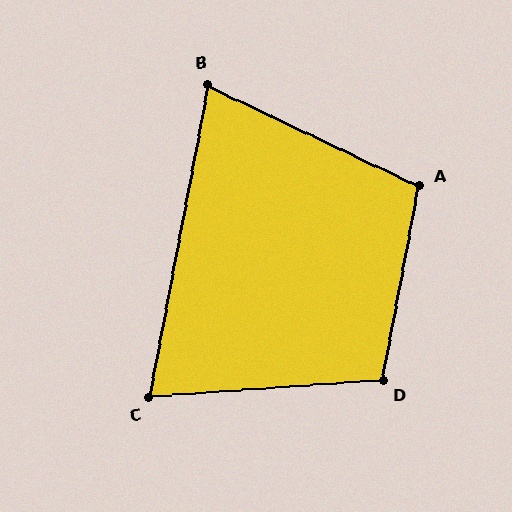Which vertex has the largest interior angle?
A, at approximately 105 degrees.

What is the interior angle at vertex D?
Approximately 105 degrees (obtuse).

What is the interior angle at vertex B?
Approximately 75 degrees (acute).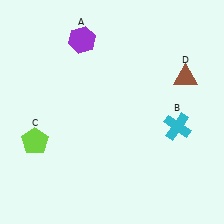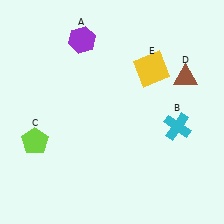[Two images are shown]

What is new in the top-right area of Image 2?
A yellow square (E) was added in the top-right area of Image 2.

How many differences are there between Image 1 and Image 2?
There is 1 difference between the two images.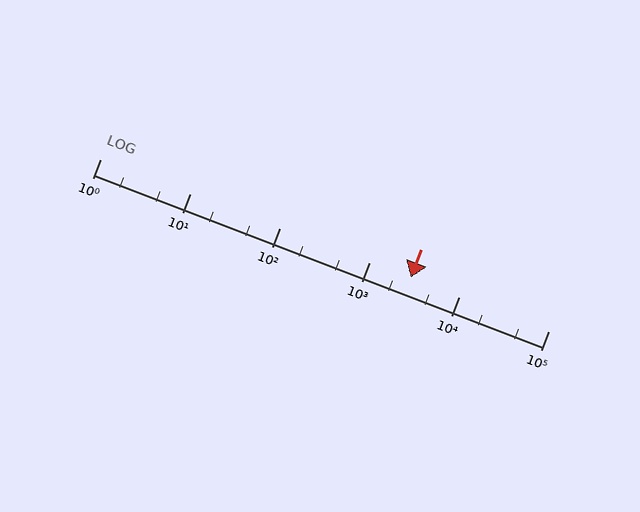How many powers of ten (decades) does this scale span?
The scale spans 5 decades, from 1 to 100000.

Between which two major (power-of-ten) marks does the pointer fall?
The pointer is between 1000 and 10000.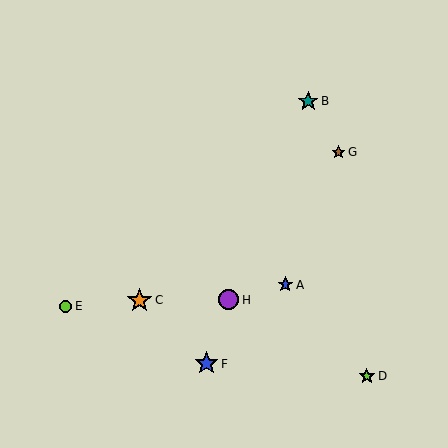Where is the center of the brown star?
The center of the brown star is at (338, 152).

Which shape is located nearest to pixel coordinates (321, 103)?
The teal star (labeled B) at (308, 101) is nearest to that location.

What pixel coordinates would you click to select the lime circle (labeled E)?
Click at (66, 306) to select the lime circle E.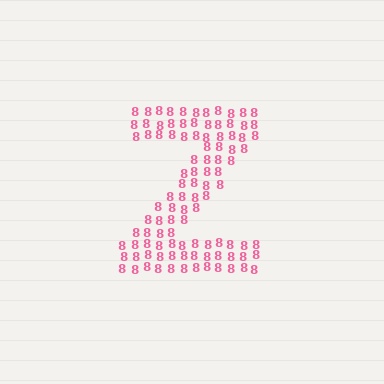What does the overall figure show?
The overall figure shows the letter Z.